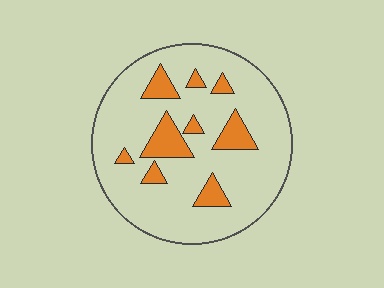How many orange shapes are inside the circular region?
9.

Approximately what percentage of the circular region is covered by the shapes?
Approximately 15%.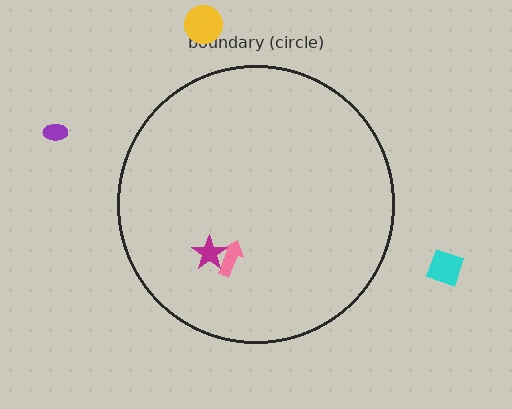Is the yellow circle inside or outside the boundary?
Outside.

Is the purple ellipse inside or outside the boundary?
Outside.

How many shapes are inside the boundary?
2 inside, 3 outside.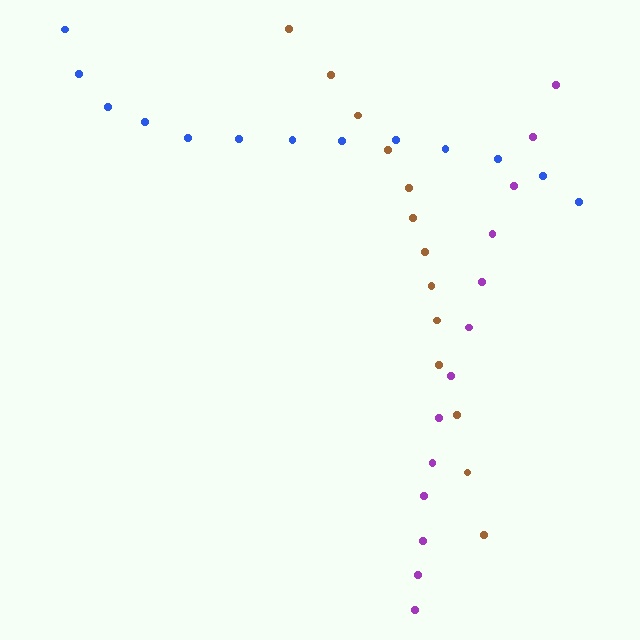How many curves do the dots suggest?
There are 3 distinct paths.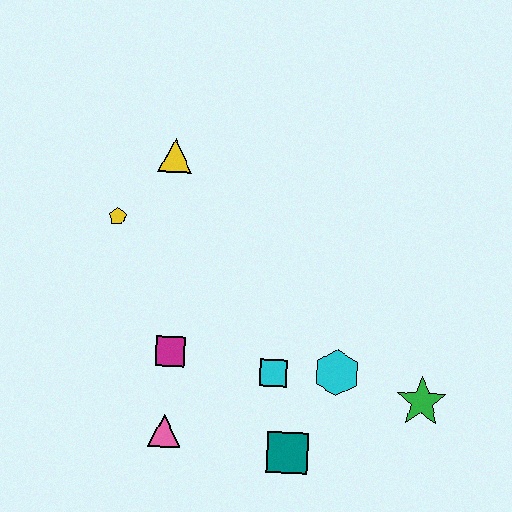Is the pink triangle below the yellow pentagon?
Yes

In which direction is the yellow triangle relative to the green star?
The yellow triangle is to the left of the green star.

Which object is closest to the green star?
The cyan hexagon is closest to the green star.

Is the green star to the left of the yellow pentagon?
No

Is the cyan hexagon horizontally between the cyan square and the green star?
Yes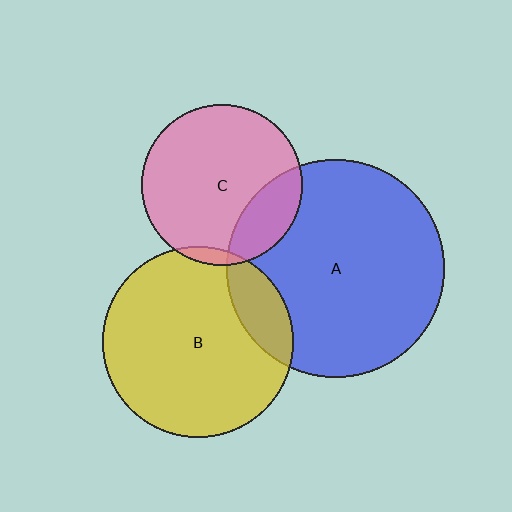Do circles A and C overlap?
Yes.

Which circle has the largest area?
Circle A (blue).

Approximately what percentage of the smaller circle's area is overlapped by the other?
Approximately 20%.